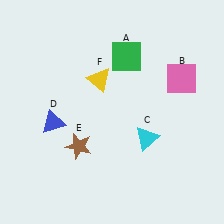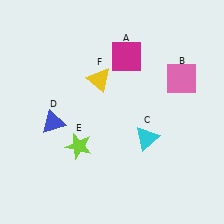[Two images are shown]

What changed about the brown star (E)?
In Image 1, E is brown. In Image 2, it changed to lime.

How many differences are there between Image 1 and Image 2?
There are 2 differences between the two images.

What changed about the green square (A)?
In Image 1, A is green. In Image 2, it changed to magenta.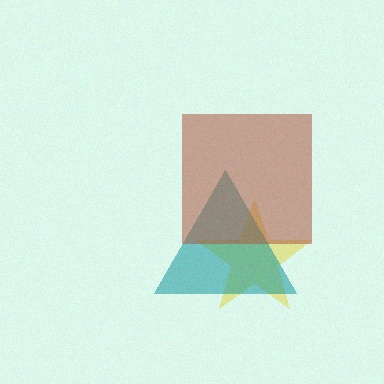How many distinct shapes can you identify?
There are 3 distinct shapes: a yellow star, a teal triangle, a brown square.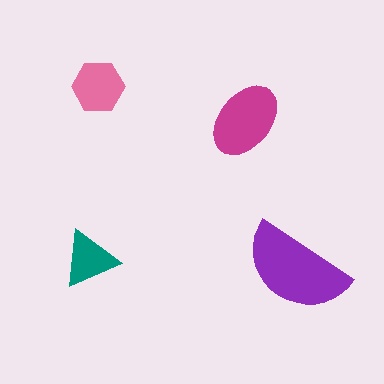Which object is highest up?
The pink hexagon is topmost.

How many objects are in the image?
There are 4 objects in the image.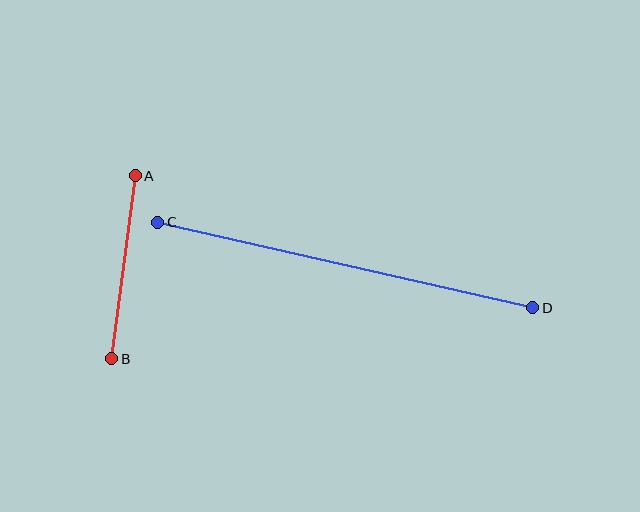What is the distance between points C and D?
The distance is approximately 384 pixels.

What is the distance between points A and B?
The distance is approximately 184 pixels.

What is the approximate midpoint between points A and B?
The midpoint is at approximately (123, 267) pixels.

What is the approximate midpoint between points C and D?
The midpoint is at approximately (345, 265) pixels.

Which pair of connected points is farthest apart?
Points C and D are farthest apart.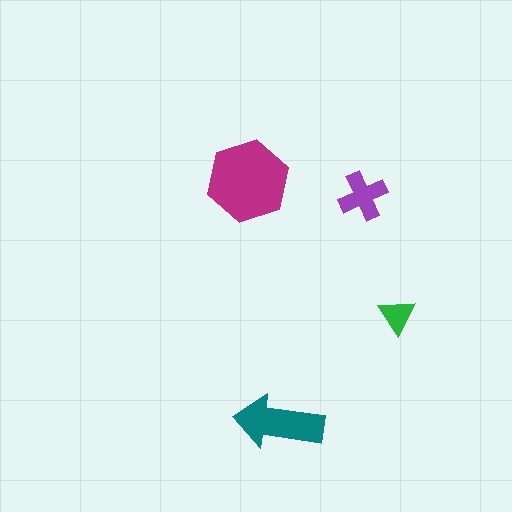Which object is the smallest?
The green triangle.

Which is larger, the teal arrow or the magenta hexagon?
The magenta hexagon.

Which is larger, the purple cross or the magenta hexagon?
The magenta hexagon.